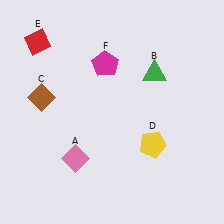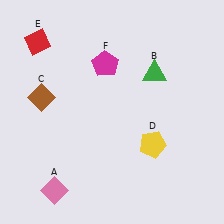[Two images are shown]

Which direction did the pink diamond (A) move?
The pink diamond (A) moved down.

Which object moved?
The pink diamond (A) moved down.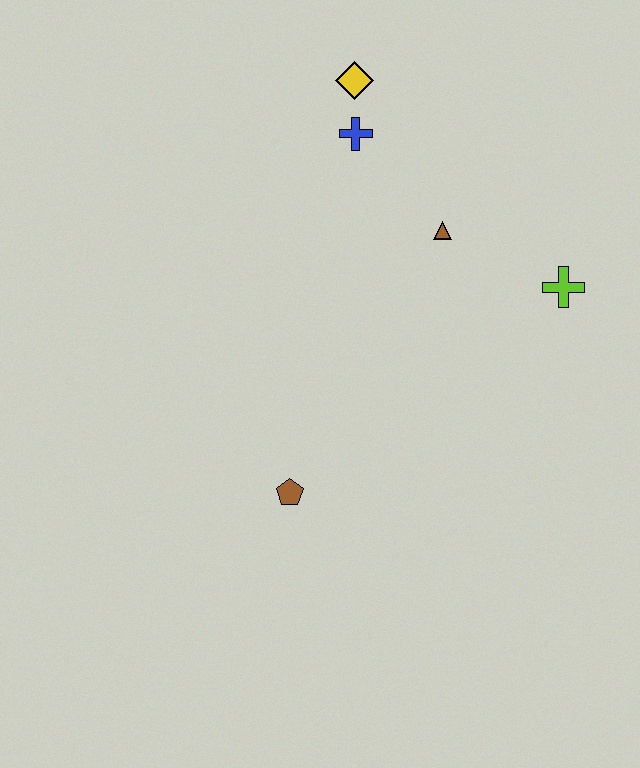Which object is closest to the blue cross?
The yellow diamond is closest to the blue cross.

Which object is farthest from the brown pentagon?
The yellow diamond is farthest from the brown pentagon.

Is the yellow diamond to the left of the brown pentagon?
No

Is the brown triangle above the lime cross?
Yes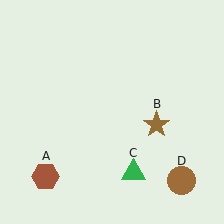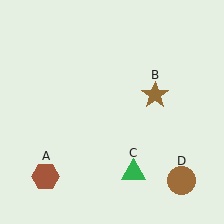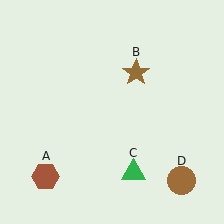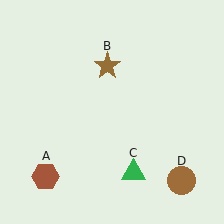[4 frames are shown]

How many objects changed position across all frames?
1 object changed position: brown star (object B).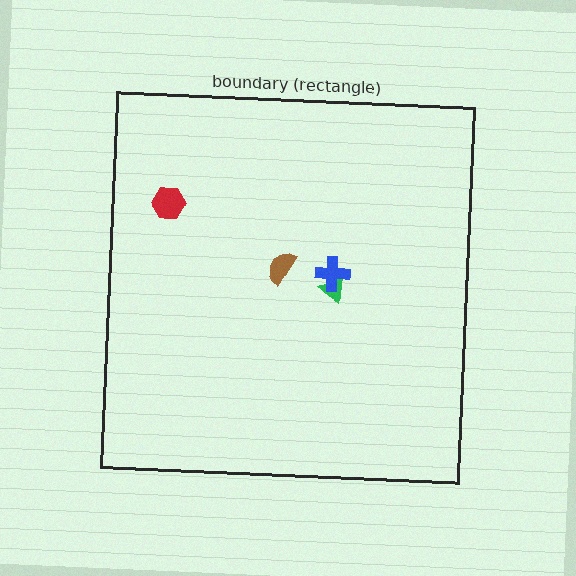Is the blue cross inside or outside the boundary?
Inside.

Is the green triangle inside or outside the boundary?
Inside.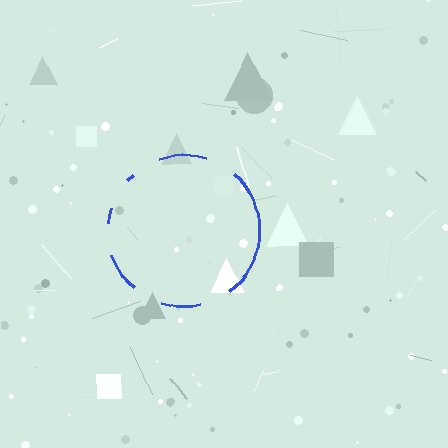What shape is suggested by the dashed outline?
The dashed outline suggests a circle.